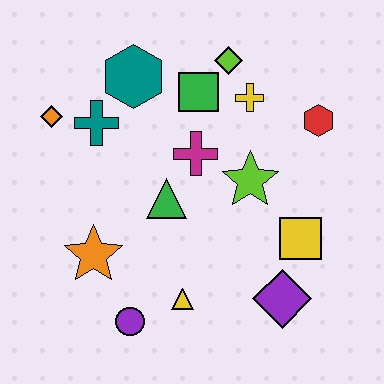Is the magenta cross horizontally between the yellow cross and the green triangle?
Yes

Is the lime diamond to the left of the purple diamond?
Yes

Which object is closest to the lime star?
The magenta cross is closest to the lime star.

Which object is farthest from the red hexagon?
The purple circle is farthest from the red hexagon.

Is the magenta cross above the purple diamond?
Yes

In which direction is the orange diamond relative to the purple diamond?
The orange diamond is to the left of the purple diamond.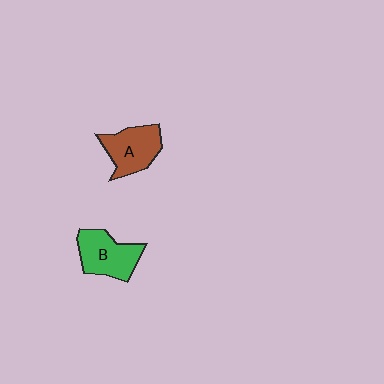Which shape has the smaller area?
Shape A (brown).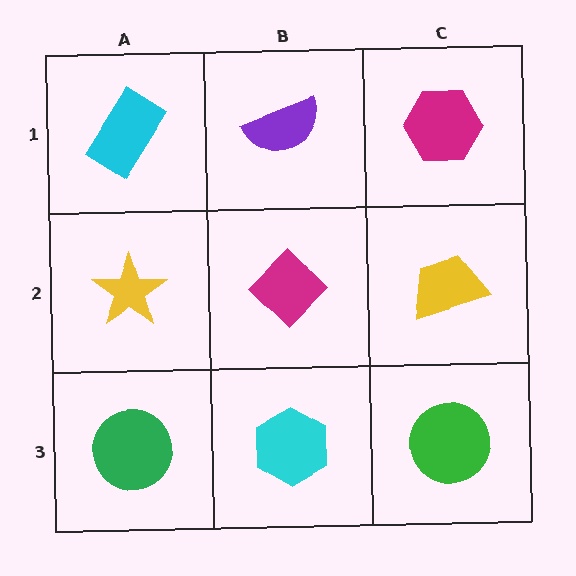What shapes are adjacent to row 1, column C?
A yellow trapezoid (row 2, column C), a purple semicircle (row 1, column B).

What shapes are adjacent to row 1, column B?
A magenta diamond (row 2, column B), a cyan rectangle (row 1, column A), a magenta hexagon (row 1, column C).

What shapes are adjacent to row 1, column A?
A yellow star (row 2, column A), a purple semicircle (row 1, column B).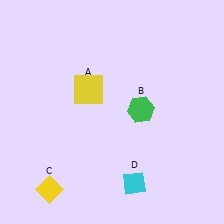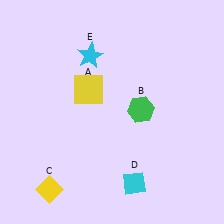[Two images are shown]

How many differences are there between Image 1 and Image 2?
There is 1 difference between the two images.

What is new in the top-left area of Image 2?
A cyan star (E) was added in the top-left area of Image 2.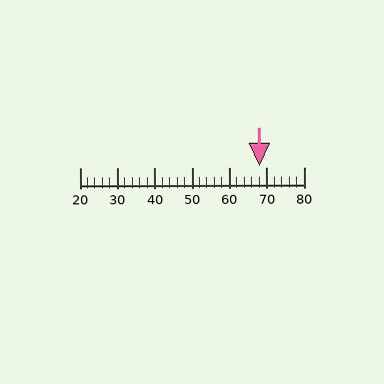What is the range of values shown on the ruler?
The ruler shows values from 20 to 80.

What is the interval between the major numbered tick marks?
The major tick marks are spaced 10 units apart.